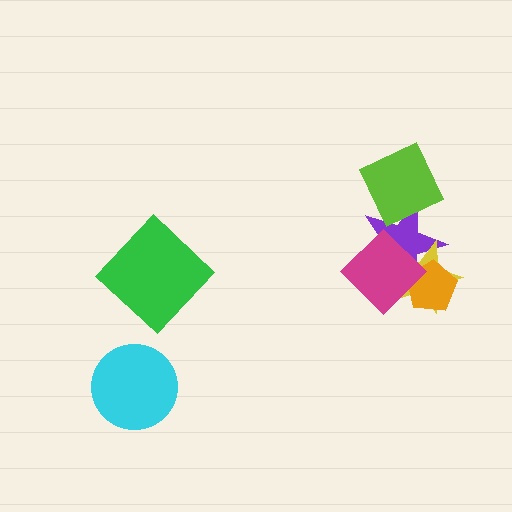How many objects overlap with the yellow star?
3 objects overlap with the yellow star.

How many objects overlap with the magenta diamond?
3 objects overlap with the magenta diamond.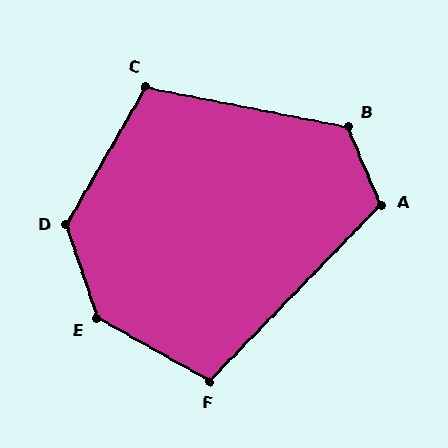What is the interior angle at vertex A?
Approximately 113 degrees (obtuse).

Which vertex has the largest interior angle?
E, at approximately 138 degrees.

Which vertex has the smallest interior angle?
F, at approximately 105 degrees.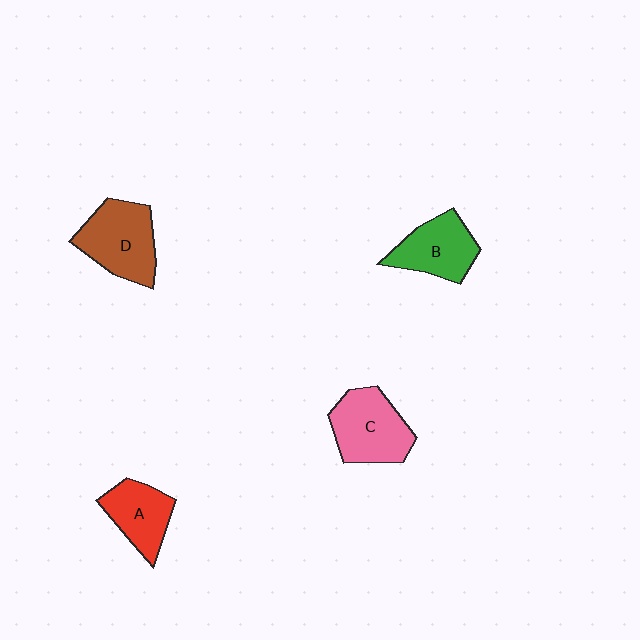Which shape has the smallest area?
Shape A (red).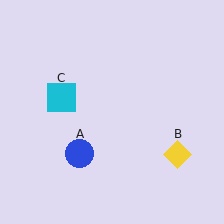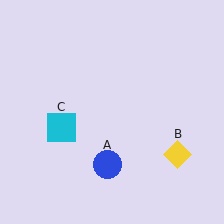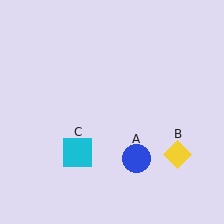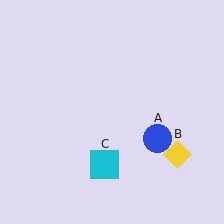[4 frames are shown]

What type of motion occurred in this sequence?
The blue circle (object A), cyan square (object C) rotated counterclockwise around the center of the scene.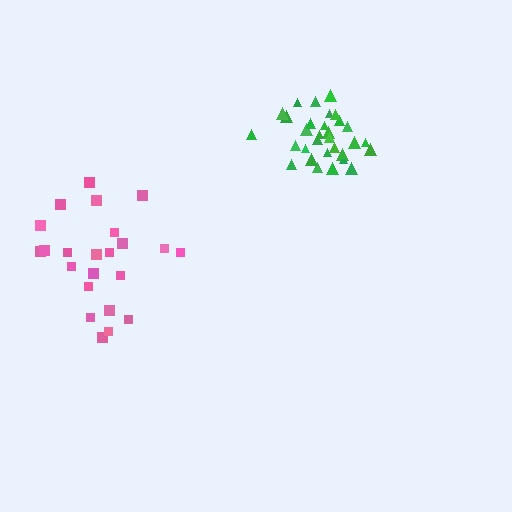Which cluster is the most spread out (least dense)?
Pink.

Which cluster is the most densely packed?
Green.